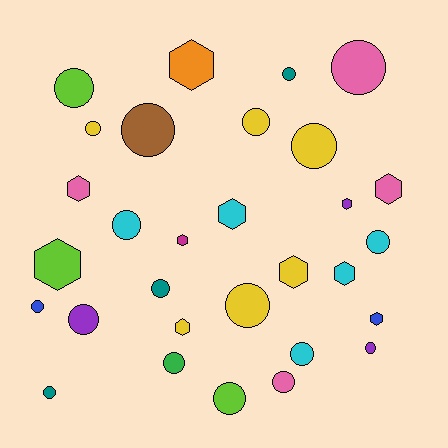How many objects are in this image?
There are 30 objects.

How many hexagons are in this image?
There are 11 hexagons.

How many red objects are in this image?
There are no red objects.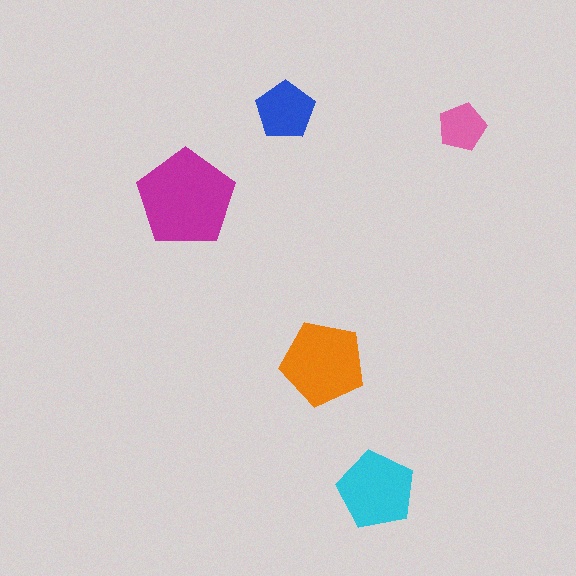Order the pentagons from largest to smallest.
the magenta one, the orange one, the cyan one, the blue one, the pink one.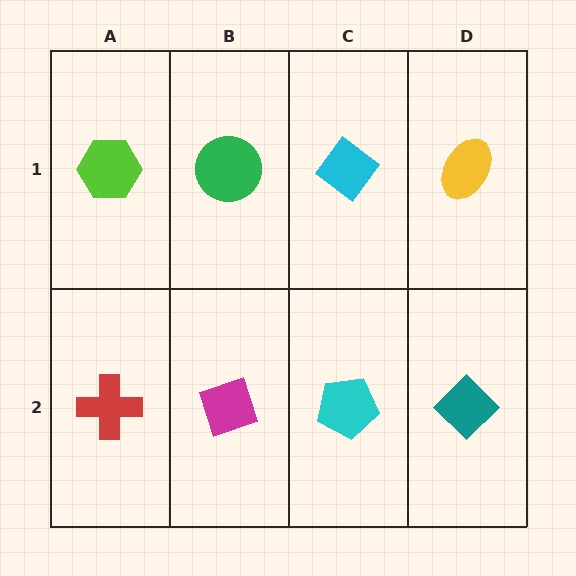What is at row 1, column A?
A lime hexagon.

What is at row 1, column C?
A cyan diamond.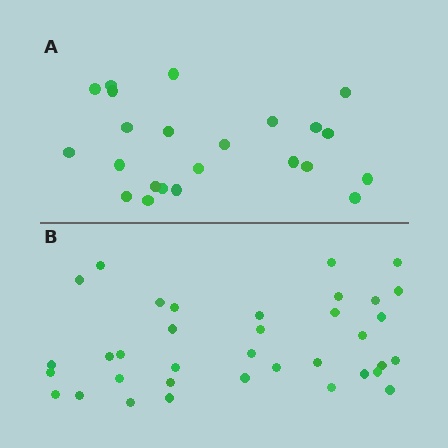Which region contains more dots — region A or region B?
Region B (the bottom region) has more dots.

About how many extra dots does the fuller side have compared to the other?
Region B has approximately 15 more dots than region A.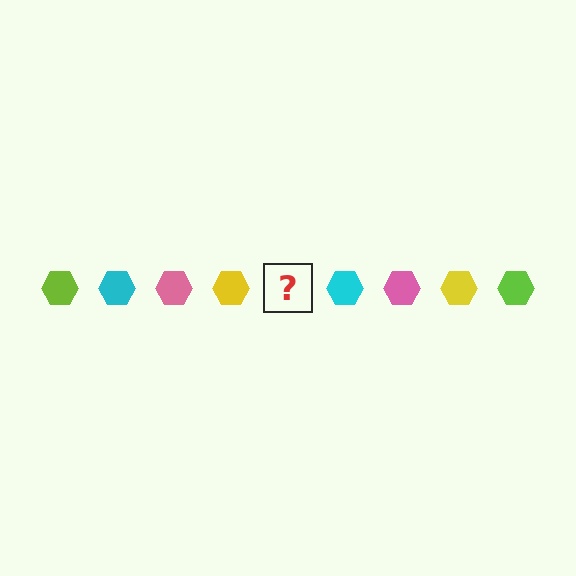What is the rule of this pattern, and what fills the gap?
The rule is that the pattern cycles through lime, cyan, pink, yellow hexagons. The gap should be filled with a lime hexagon.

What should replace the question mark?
The question mark should be replaced with a lime hexagon.